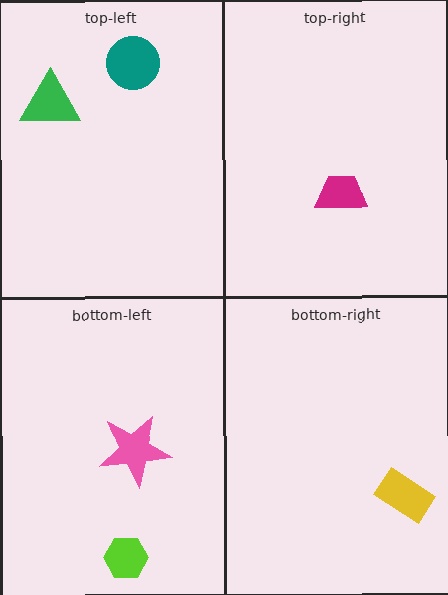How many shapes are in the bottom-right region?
1.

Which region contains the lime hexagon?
The bottom-left region.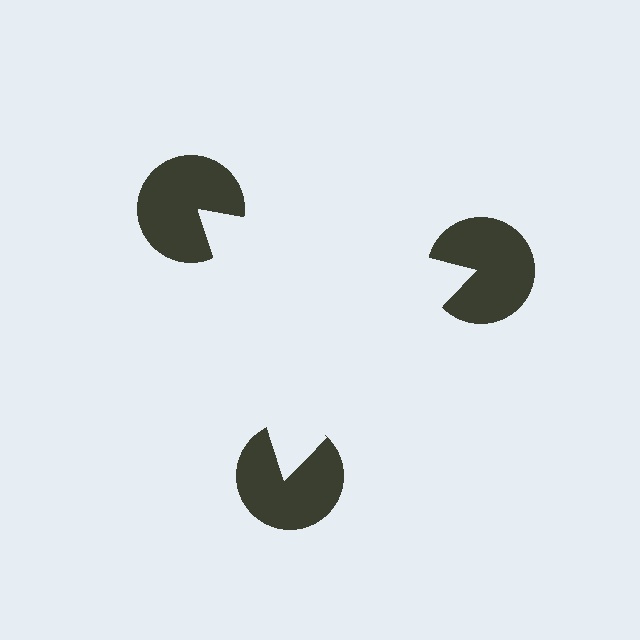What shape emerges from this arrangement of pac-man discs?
An illusory triangle — its edges are inferred from the aligned wedge cuts in the pac-man discs, not physically drawn.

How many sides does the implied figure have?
3 sides.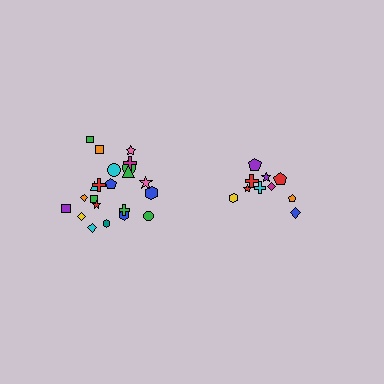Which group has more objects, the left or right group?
The left group.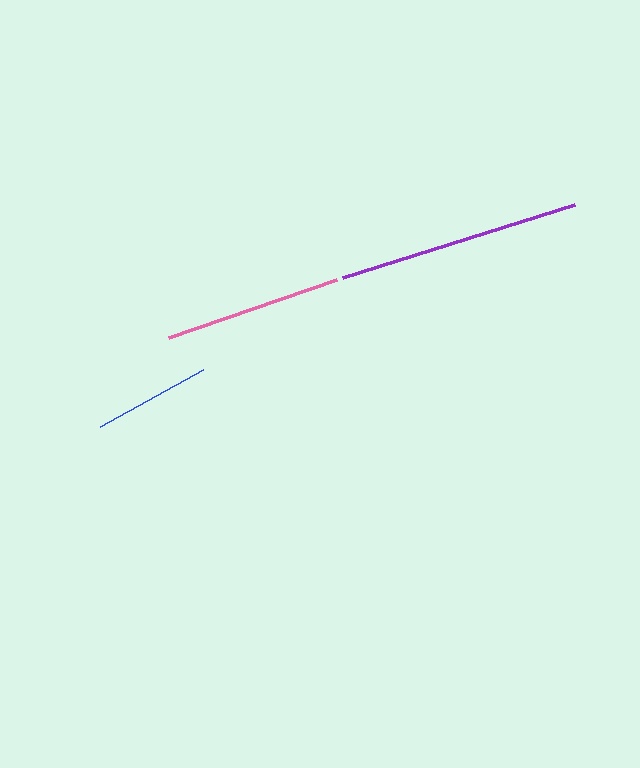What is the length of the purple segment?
The purple segment is approximately 244 pixels long.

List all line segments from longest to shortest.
From longest to shortest: purple, pink, blue.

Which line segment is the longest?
The purple line is the longest at approximately 244 pixels.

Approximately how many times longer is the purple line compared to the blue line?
The purple line is approximately 2.1 times the length of the blue line.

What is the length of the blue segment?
The blue segment is approximately 118 pixels long.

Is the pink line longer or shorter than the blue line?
The pink line is longer than the blue line.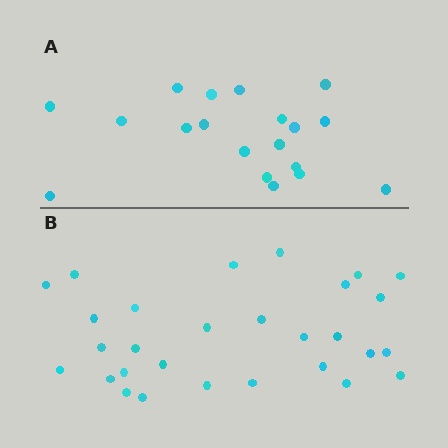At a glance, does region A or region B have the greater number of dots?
Region B (the bottom region) has more dots.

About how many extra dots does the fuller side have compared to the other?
Region B has roughly 10 or so more dots than region A.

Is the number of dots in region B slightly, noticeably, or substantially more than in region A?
Region B has substantially more. The ratio is roughly 1.5 to 1.